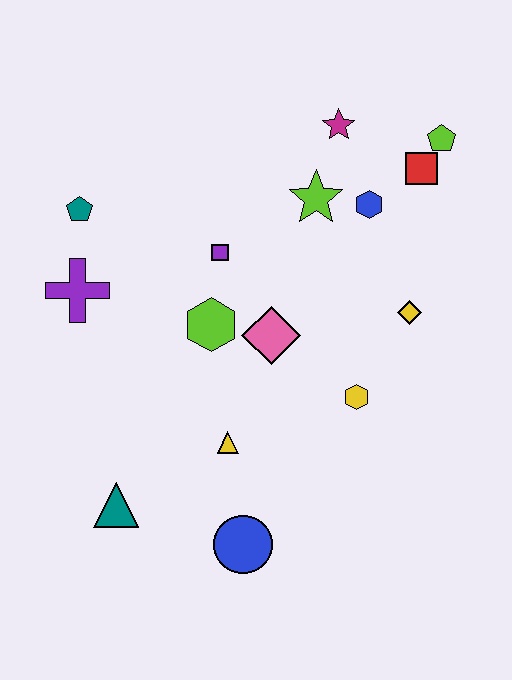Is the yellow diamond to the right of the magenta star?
Yes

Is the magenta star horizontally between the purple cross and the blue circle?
No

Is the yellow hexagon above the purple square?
No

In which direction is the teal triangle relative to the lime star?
The teal triangle is below the lime star.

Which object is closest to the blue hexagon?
The lime star is closest to the blue hexagon.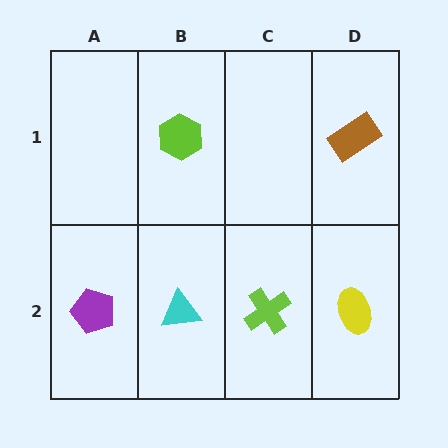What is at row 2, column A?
A purple pentagon.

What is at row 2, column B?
A cyan triangle.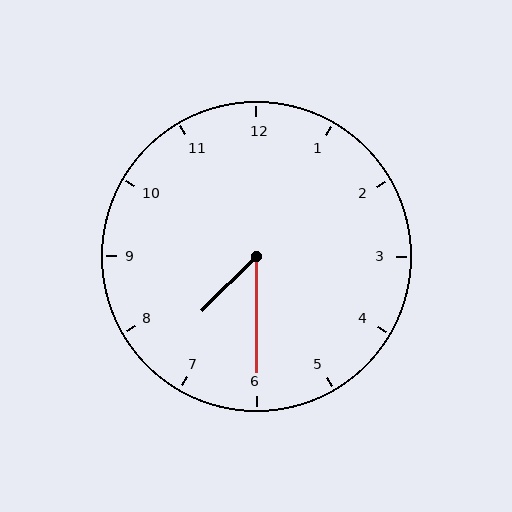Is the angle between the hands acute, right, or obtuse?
It is acute.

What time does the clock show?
7:30.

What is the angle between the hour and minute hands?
Approximately 45 degrees.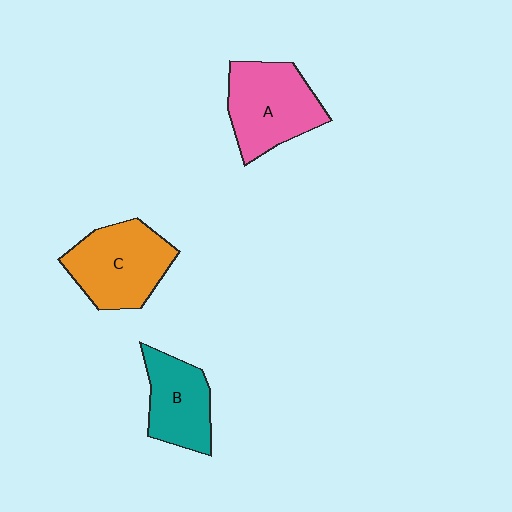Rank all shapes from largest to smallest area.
From largest to smallest: A (pink), C (orange), B (teal).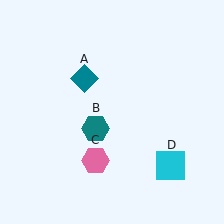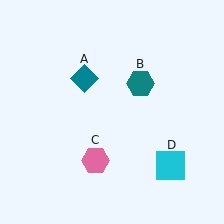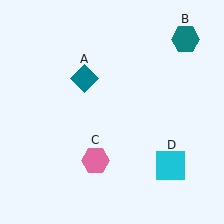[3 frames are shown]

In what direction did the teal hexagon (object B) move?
The teal hexagon (object B) moved up and to the right.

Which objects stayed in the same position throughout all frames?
Teal diamond (object A) and pink hexagon (object C) and cyan square (object D) remained stationary.